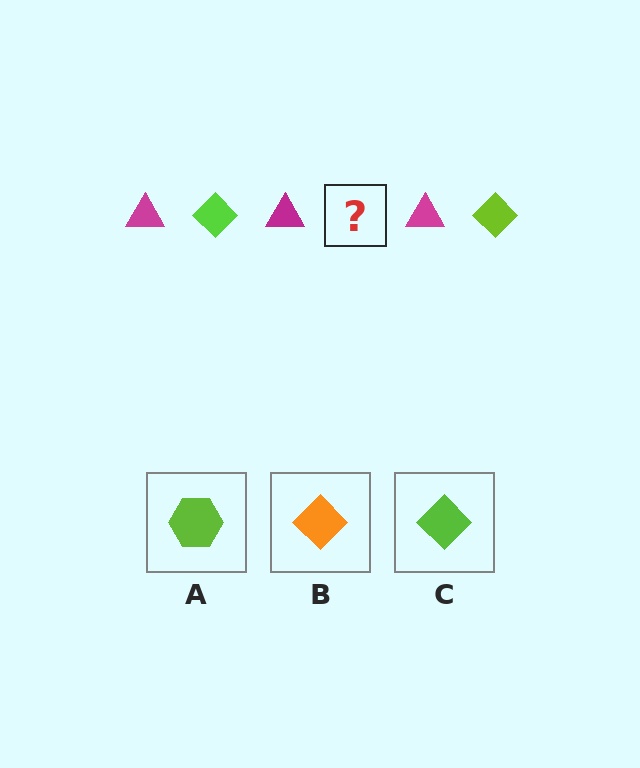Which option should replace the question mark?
Option C.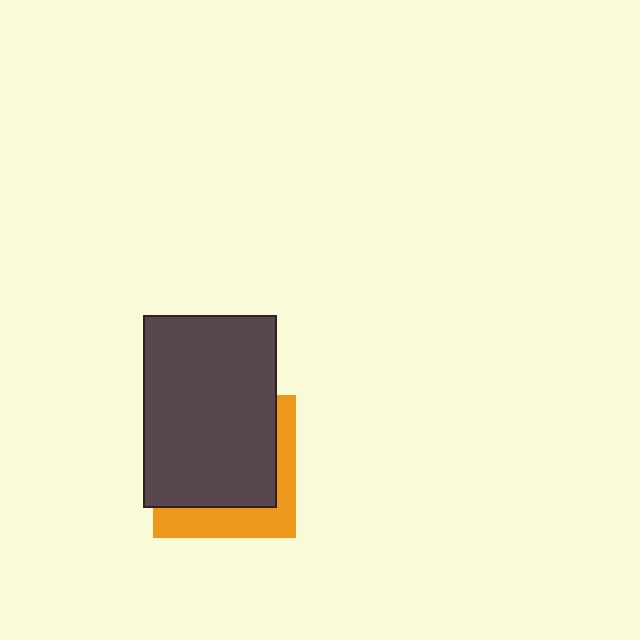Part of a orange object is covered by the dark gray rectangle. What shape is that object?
It is a square.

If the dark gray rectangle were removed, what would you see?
You would see the complete orange square.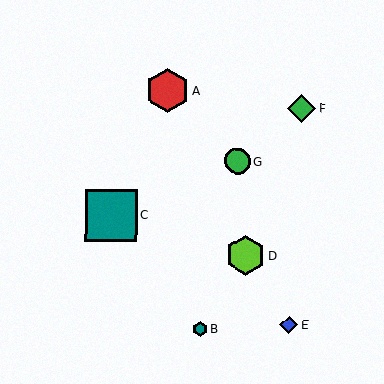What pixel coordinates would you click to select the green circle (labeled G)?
Click at (238, 161) to select the green circle G.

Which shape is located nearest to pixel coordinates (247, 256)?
The lime hexagon (labeled D) at (246, 255) is nearest to that location.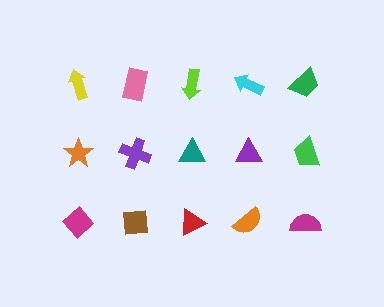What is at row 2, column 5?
A green trapezoid.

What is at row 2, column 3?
A teal triangle.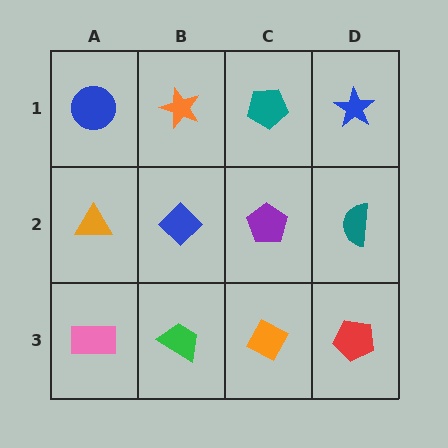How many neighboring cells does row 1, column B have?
3.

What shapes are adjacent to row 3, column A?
An orange triangle (row 2, column A), a green trapezoid (row 3, column B).